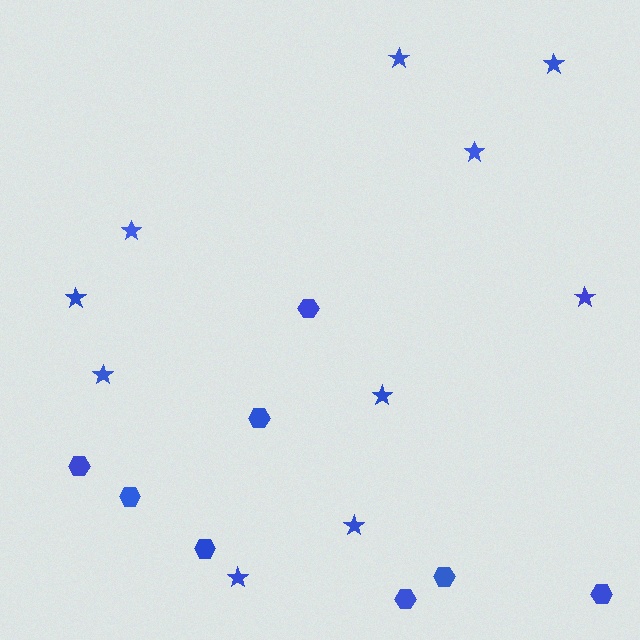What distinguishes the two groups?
There are 2 groups: one group of stars (10) and one group of hexagons (8).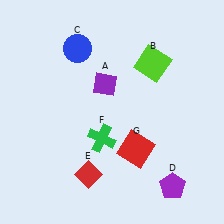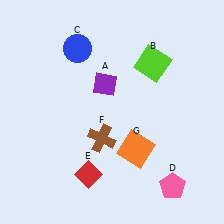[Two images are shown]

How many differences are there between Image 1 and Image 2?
There are 3 differences between the two images.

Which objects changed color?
D changed from purple to pink. F changed from green to brown. G changed from red to orange.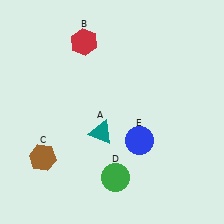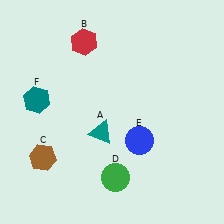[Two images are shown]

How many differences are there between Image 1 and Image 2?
There is 1 difference between the two images.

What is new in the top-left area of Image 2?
A teal hexagon (F) was added in the top-left area of Image 2.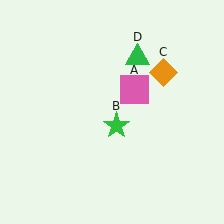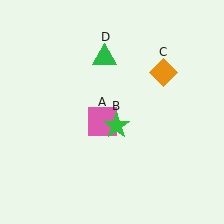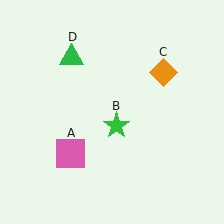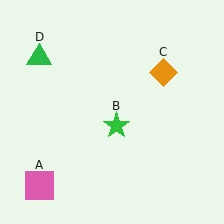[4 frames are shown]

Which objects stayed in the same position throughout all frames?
Green star (object B) and orange diamond (object C) remained stationary.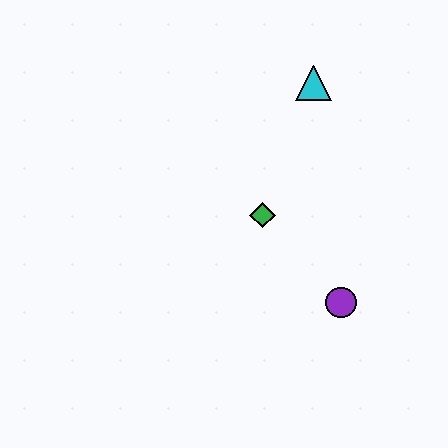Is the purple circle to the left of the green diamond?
No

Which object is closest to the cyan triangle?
The green diamond is closest to the cyan triangle.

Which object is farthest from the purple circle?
The cyan triangle is farthest from the purple circle.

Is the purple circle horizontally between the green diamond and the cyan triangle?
No